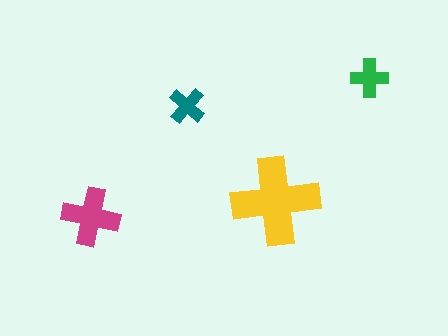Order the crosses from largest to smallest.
the yellow one, the magenta one, the green one, the teal one.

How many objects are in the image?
There are 4 objects in the image.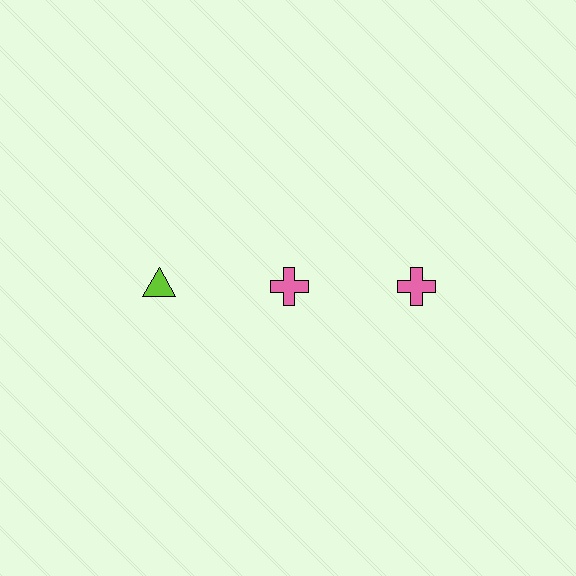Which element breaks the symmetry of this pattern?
The lime triangle in the top row, leftmost column breaks the symmetry. All other shapes are pink crosses.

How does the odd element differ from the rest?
It differs in both color (lime instead of pink) and shape (triangle instead of cross).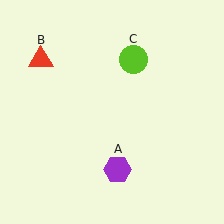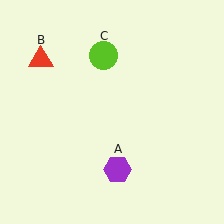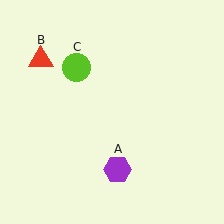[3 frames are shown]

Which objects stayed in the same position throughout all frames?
Purple hexagon (object A) and red triangle (object B) remained stationary.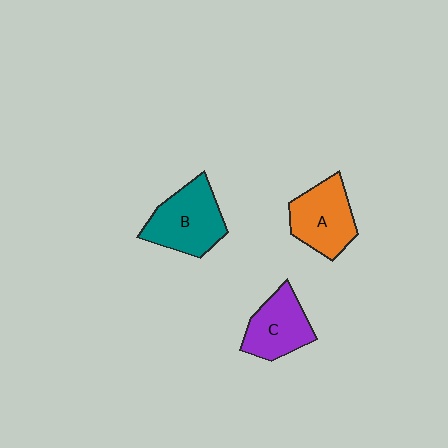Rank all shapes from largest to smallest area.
From largest to smallest: B (teal), A (orange), C (purple).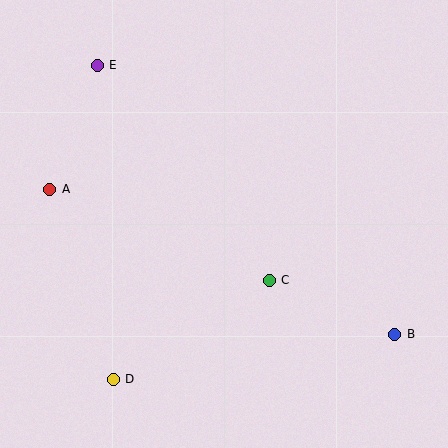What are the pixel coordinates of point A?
Point A is at (50, 189).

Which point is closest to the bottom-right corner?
Point B is closest to the bottom-right corner.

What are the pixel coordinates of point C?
Point C is at (269, 280).